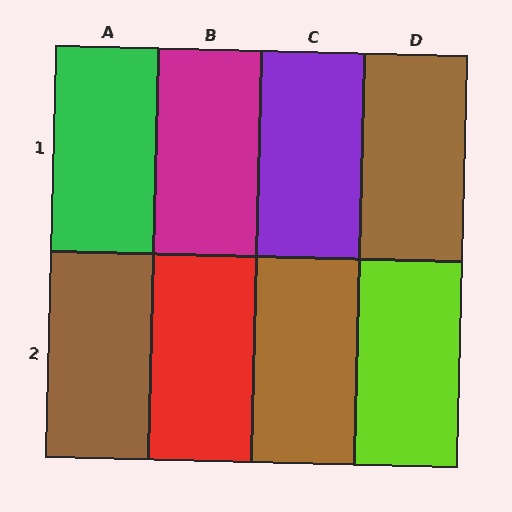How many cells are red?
1 cell is red.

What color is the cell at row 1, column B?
Magenta.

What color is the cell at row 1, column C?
Purple.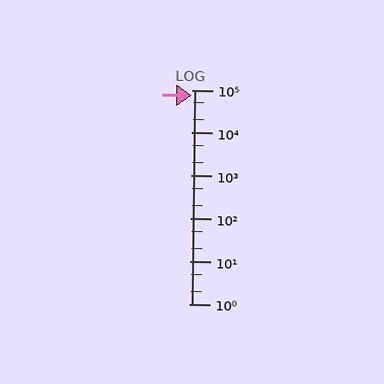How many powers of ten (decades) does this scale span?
The scale spans 5 decades, from 1 to 100000.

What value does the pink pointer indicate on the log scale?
The pointer indicates approximately 73000.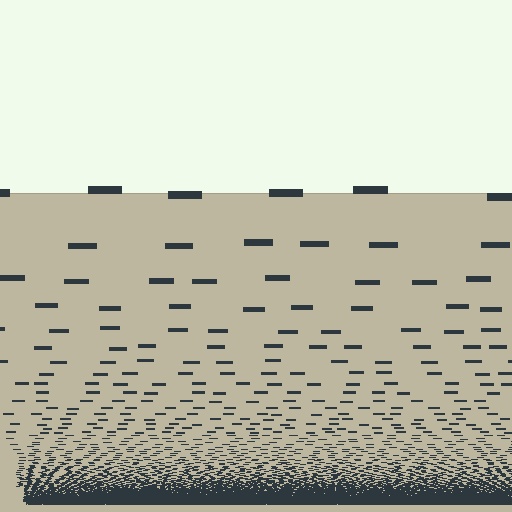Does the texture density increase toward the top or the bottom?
Density increases toward the bottom.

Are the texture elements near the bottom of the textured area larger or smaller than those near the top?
Smaller. The gradient is inverted — elements near the bottom are smaller and denser.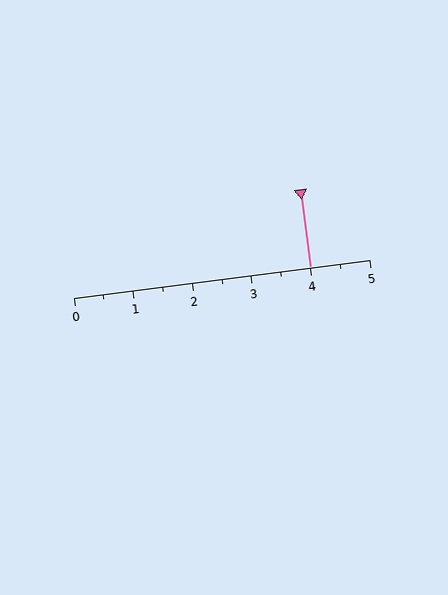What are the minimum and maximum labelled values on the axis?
The axis runs from 0 to 5.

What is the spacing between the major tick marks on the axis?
The major ticks are spaced 1 apart.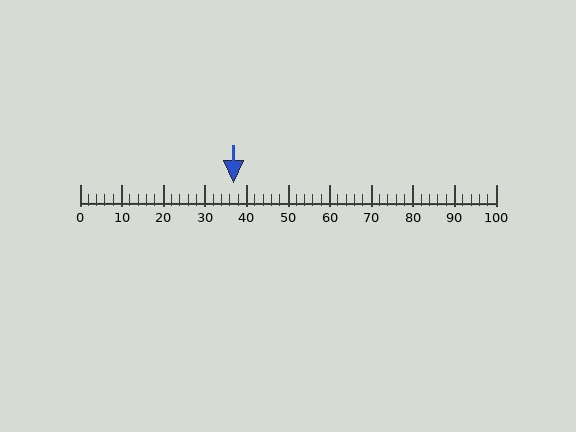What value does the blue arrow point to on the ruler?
The blue arrow points to approximately 37.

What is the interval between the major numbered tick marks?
The major tick marks are spaced 10 units apart.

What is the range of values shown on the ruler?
The ruler shows values from 0 to 100.